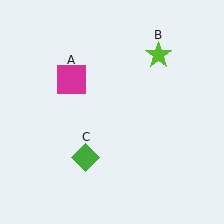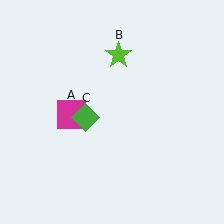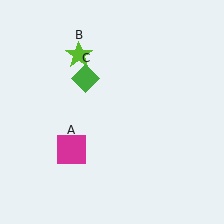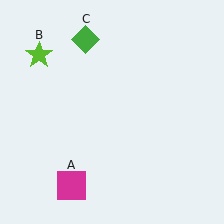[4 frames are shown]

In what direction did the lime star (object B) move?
The lime star (object B) moved left.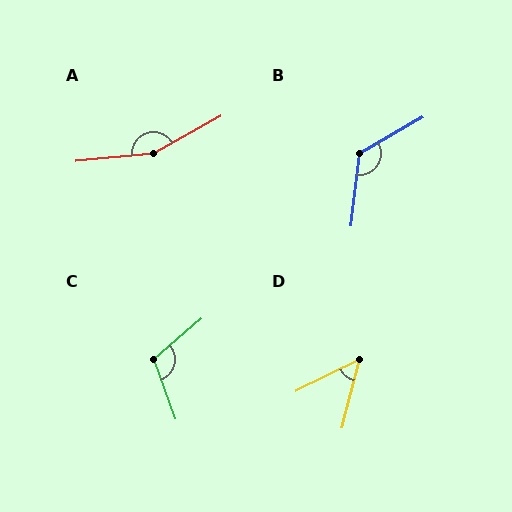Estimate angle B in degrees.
Approximately 126 degrees.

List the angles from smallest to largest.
D (49°), C (111°), B (126°), A (157°).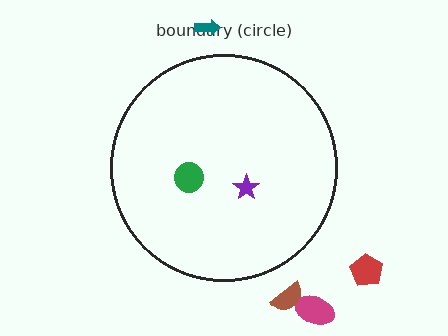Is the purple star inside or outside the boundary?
Inside.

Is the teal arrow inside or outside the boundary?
Outside.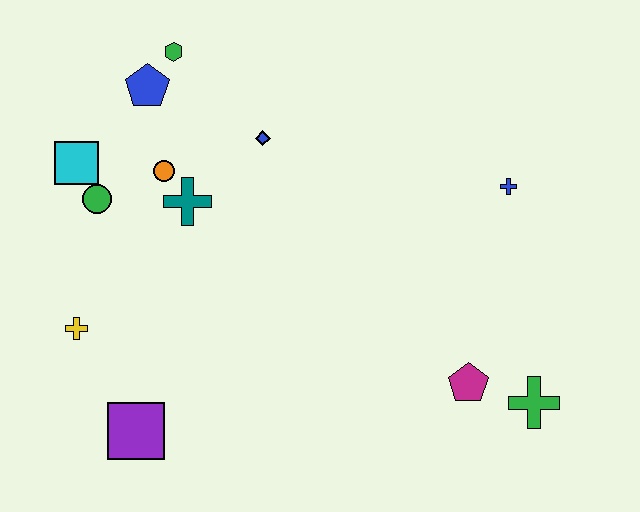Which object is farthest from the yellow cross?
The green cross is farthest from the yellow cross.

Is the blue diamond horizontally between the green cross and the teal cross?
Yes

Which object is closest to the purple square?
The yellow cross is closest to the purple square.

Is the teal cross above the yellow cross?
Yes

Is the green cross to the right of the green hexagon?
Yes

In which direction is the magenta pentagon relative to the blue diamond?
The magenta pentagon is below the blue diamond.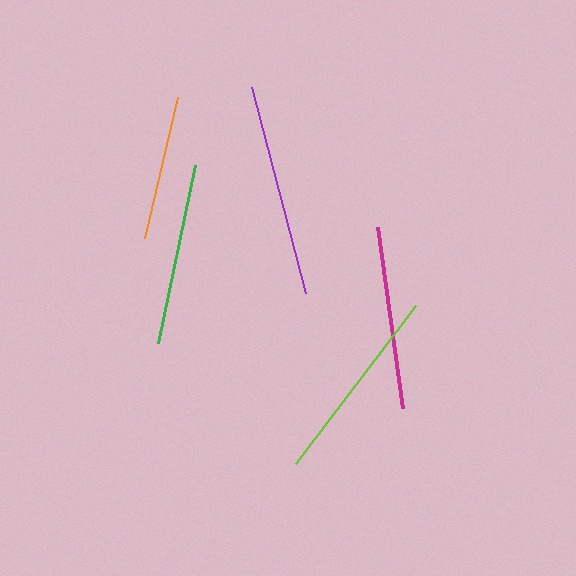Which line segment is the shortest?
The orange line is the shortest at approximately 145 pixels.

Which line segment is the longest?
The purple line is the longest at approximately 212 pixels.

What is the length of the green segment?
The green segment is approximately 181 pixels long.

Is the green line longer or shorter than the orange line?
The green line is longer than the orange line.